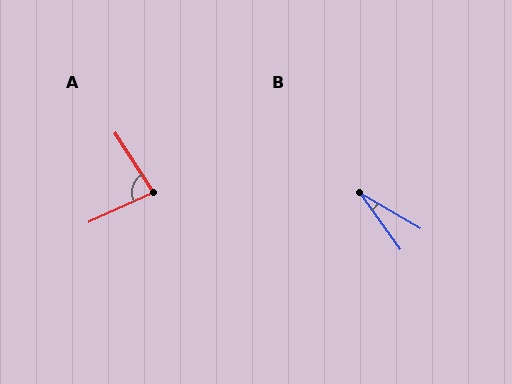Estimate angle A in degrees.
Approximately 82 degrees.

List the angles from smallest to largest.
B (24°), A (82°).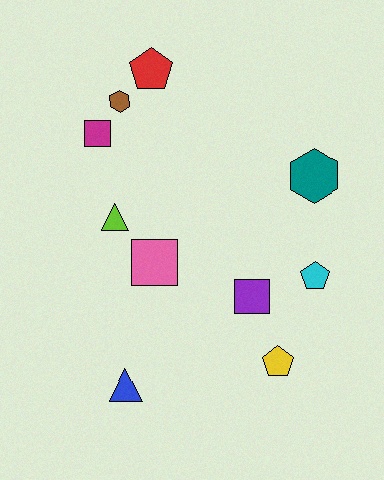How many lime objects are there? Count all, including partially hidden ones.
There is 1 lime object.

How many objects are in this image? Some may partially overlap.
There are 10 objects.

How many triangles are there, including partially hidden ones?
There are 2 triangles.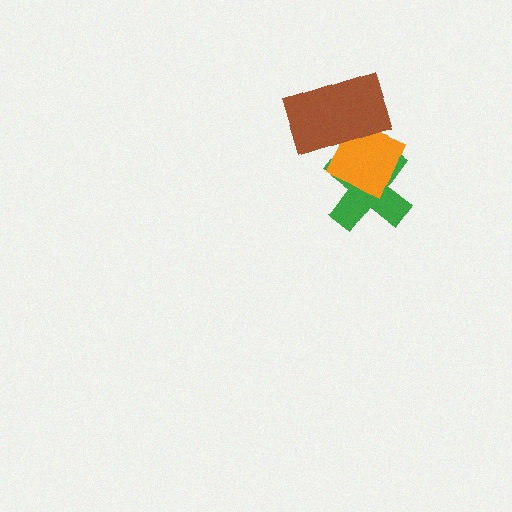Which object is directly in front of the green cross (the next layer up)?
The orange diamond is directly in front of the green cross.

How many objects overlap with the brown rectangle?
2 objects overlap with the brown rectangle.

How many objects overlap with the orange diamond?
2 objects overlap with the orange diamond.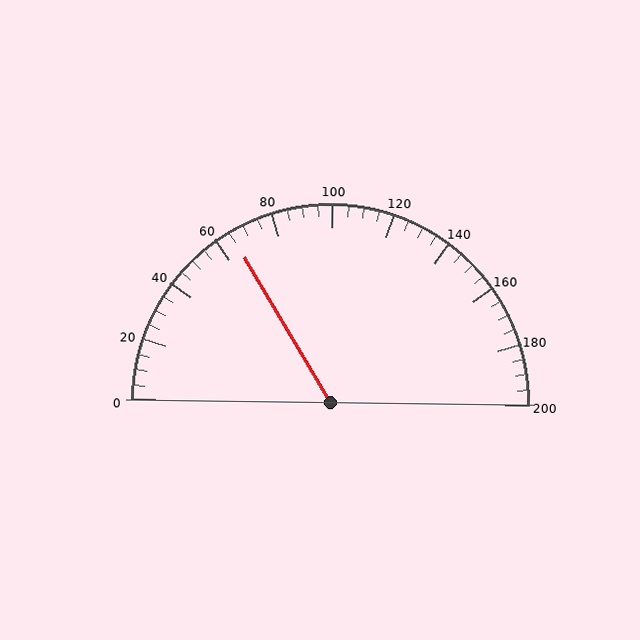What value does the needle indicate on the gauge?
The needle indicates approximately 65.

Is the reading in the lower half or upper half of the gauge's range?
The reading is in the lower half of the range (0 to 200).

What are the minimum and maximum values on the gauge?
The gauge ranges from 0 to 200.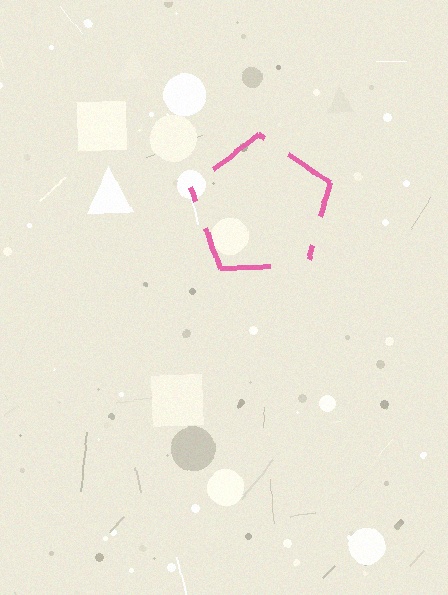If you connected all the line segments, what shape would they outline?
They would outline a pentagon.